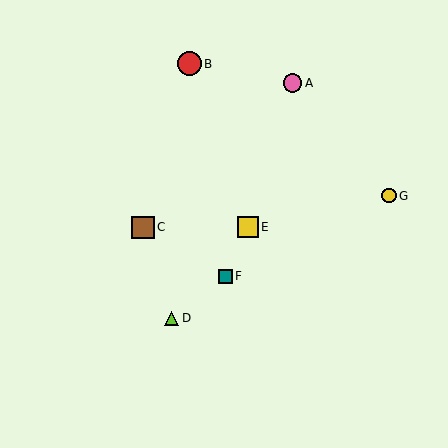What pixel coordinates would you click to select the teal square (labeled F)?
Click at (225, 276) to select the teal square F.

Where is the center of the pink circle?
The center of the pink circle is at (292, 83).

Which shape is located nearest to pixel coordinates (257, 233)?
The yellow square (labeled E) at (248, 227) is nearest to that location.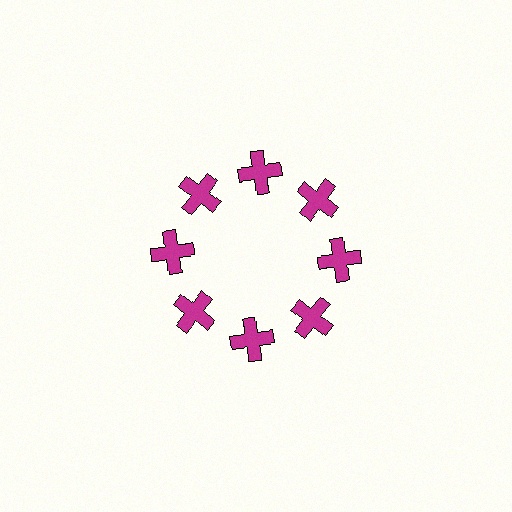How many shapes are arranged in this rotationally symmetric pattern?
There are 8 shapes, arranged in 8 groups of 1.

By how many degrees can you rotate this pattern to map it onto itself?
The pattern maps onto itself every 45 degrees of rotation.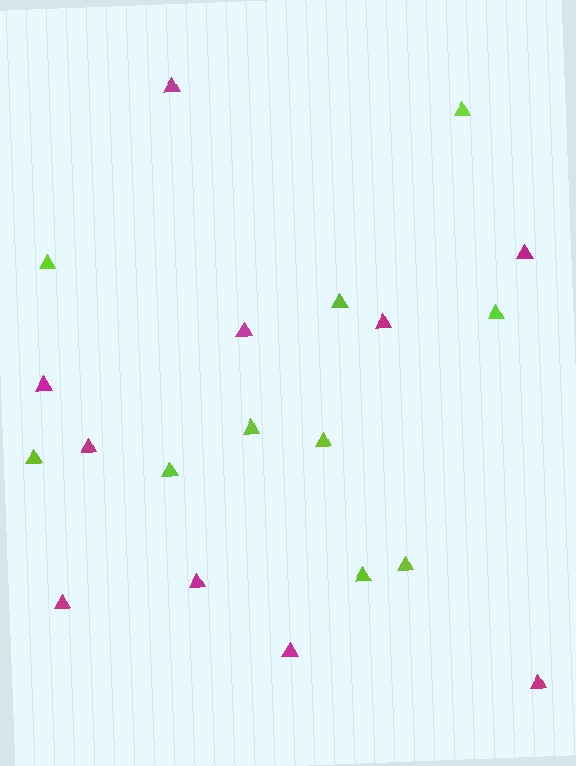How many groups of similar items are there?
There are 2 groups: one group of magenta triangles (10) and one group of lime triangles (10).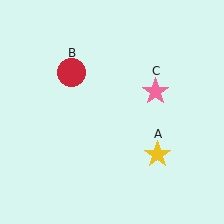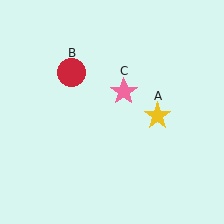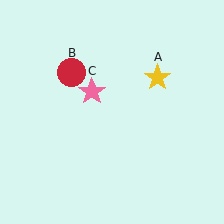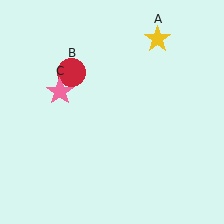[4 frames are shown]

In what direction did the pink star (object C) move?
The pink star (object C) moved left.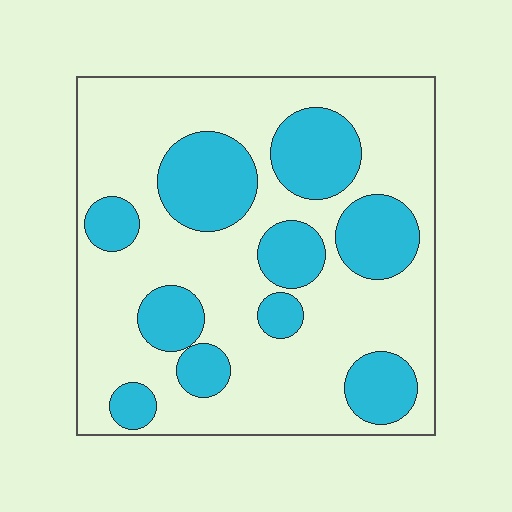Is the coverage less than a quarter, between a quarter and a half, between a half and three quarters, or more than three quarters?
Between a quarter and a half.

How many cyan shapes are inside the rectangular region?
10.